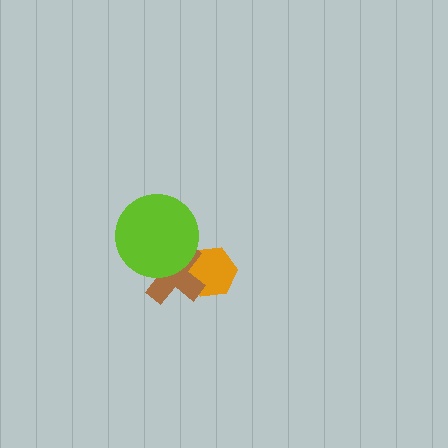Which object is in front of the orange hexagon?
The brown cross is in front of the orange hexagon.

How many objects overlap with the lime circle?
1 object overlaps with the lime circle.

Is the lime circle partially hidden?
No, no other shape covers it.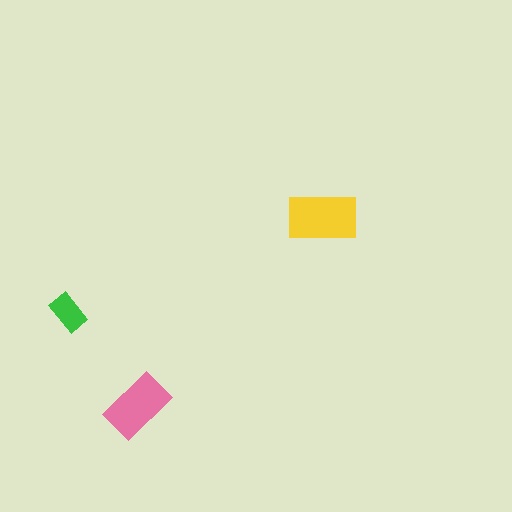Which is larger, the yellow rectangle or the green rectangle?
The yellow one.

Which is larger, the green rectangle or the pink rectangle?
The pink one.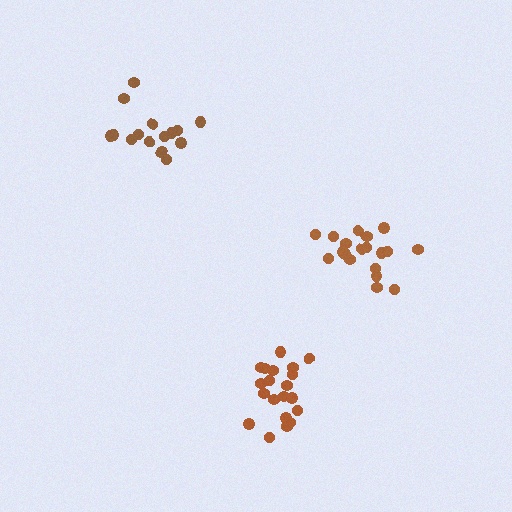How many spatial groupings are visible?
There are 3 spatial groupings.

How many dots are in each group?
Group 1: 20 dots, Group 2: 19 dots, Group 3: 15 dots (54 total).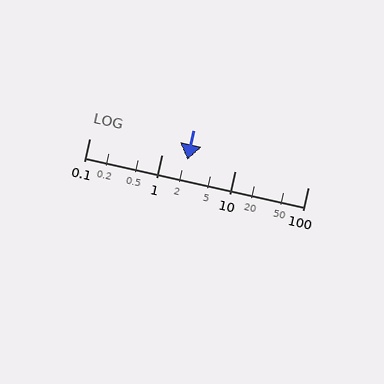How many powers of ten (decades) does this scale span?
The scale spans 3 decades, from 0.1 to 100.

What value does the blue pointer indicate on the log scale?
The pointer indicates approximately 2.2.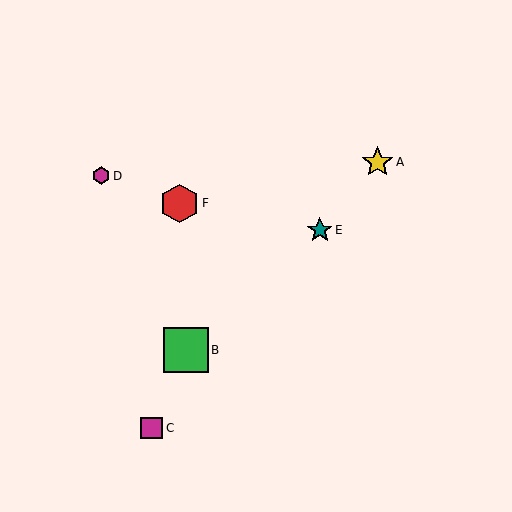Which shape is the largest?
The green square (labeled B) is the largest.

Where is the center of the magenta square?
The center of the magenta square is at (152, 428).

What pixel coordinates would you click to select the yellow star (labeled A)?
Click at (378, 162) to select the yellow star A.